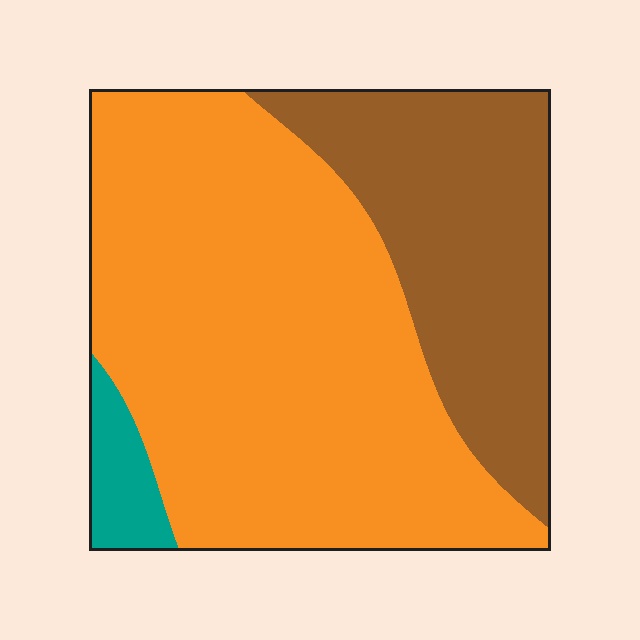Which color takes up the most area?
Orange, at roughly 65%.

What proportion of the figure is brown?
Brown takes up about one third (1/3) of the figure.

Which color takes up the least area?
Teal, at roughly 5%.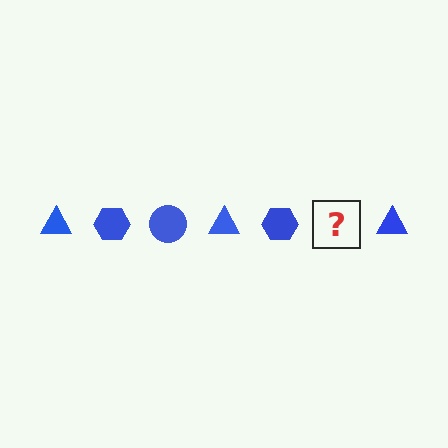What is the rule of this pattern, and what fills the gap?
The rule is that the pattern cycles through triangle, hexagon, circle shapes in blue. The gap should be filled with a blue circle.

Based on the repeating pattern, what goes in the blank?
The blank should be a blue circle.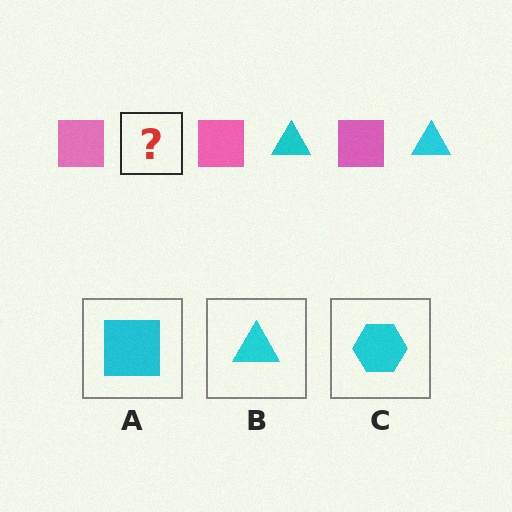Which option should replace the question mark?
Option B.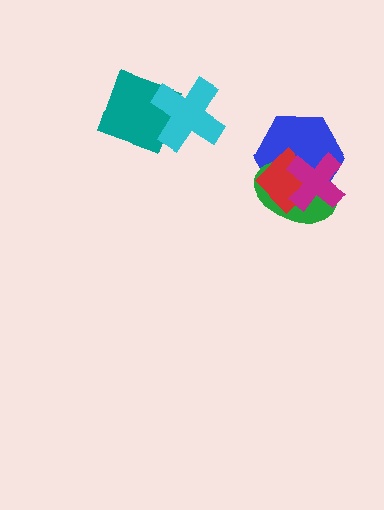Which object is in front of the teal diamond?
The cyan cross is in front of the teal diamond.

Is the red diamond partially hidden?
Yes, it is partially covered by another shape.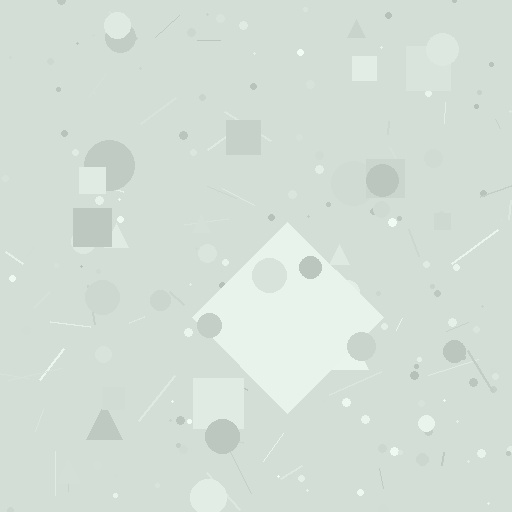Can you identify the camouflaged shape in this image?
The camouflaged shape is a diamond.